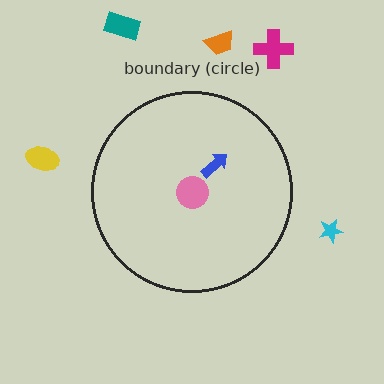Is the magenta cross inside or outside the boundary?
Outside.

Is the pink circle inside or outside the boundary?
Inside.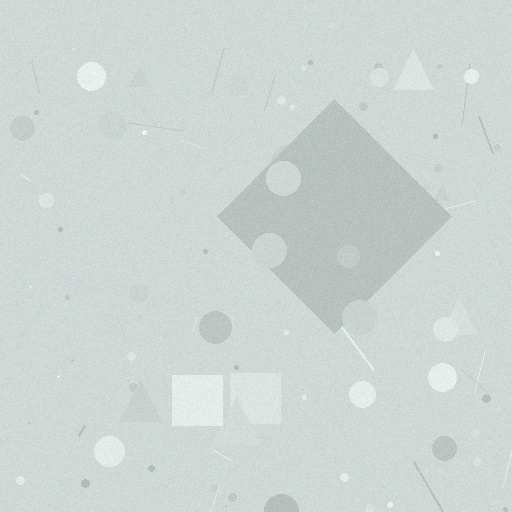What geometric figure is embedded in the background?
A diamond is embedded in the background.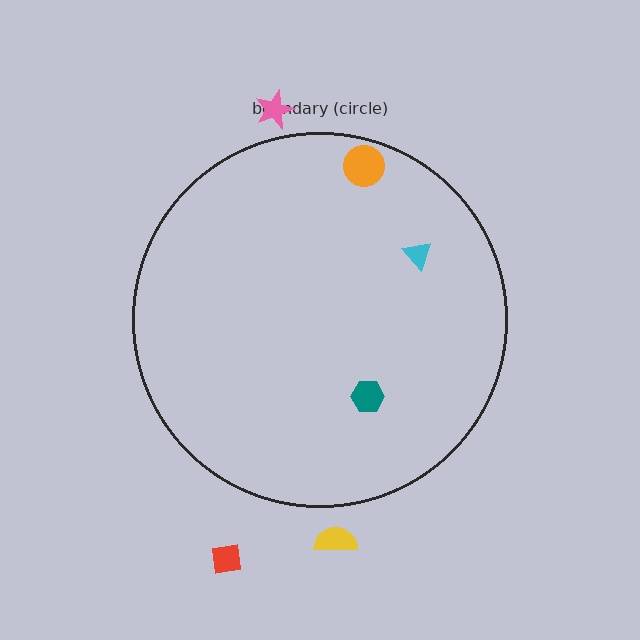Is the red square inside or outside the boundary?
Outside.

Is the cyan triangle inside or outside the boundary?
Inside.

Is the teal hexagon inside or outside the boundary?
Inside.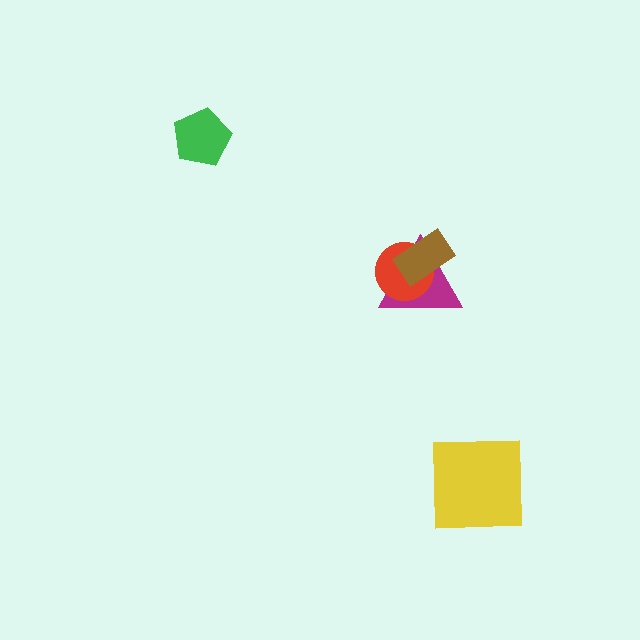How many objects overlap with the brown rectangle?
2 objects overlap with the brown rectangle.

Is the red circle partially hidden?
Yes, it is partially covered by another shape.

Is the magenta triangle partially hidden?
Yes, it is partially covered by another shape.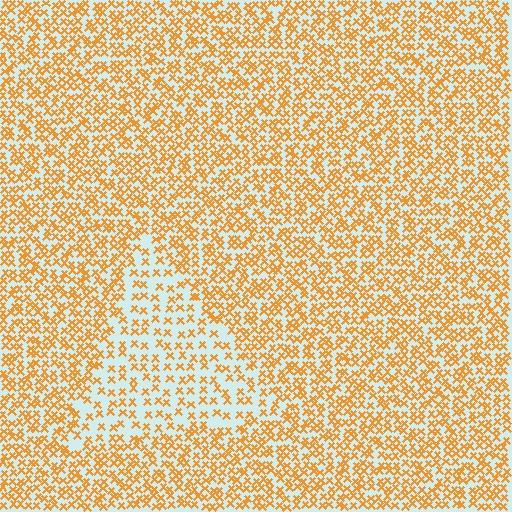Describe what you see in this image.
The image contains small orange elements arranged at two different densities. A triangle-shaped region is visible where the elements are less densely packed than the surrounding area.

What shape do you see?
I see a triangle.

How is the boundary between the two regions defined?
The boundary is defined by a change in element density (approximately 1.9x ratio). All elements are the same color, size, and shape.